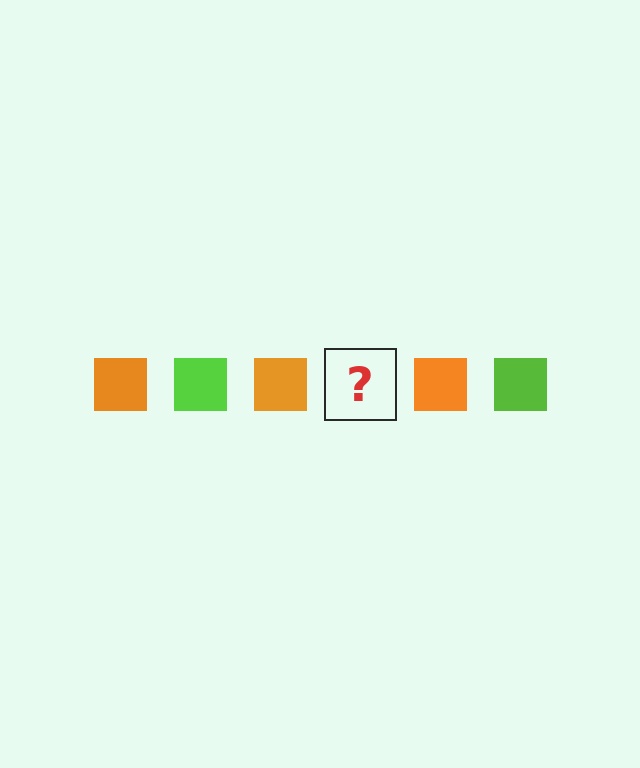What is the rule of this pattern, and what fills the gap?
The rule is that the pattern cycles through orange, lime squares. The gap should be filled with a lime square.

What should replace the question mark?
The question mark should be replaced with a lime square.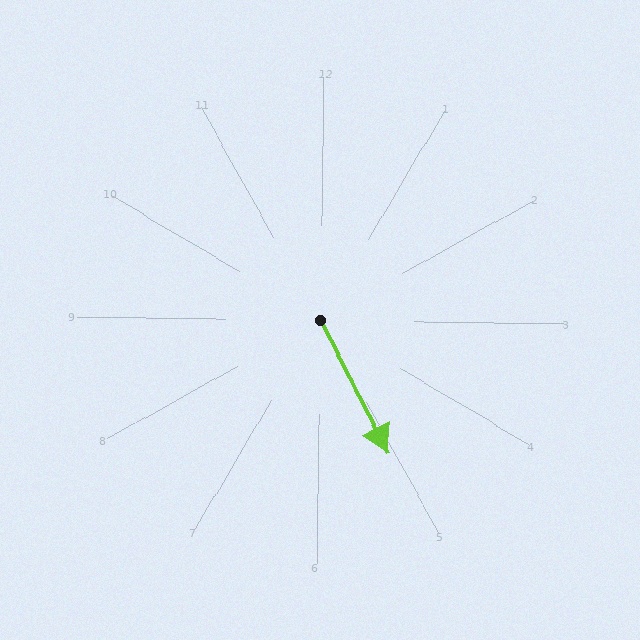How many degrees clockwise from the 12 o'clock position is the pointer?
Approximately 152 degrees.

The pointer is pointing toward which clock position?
Roughly 5 o'clock.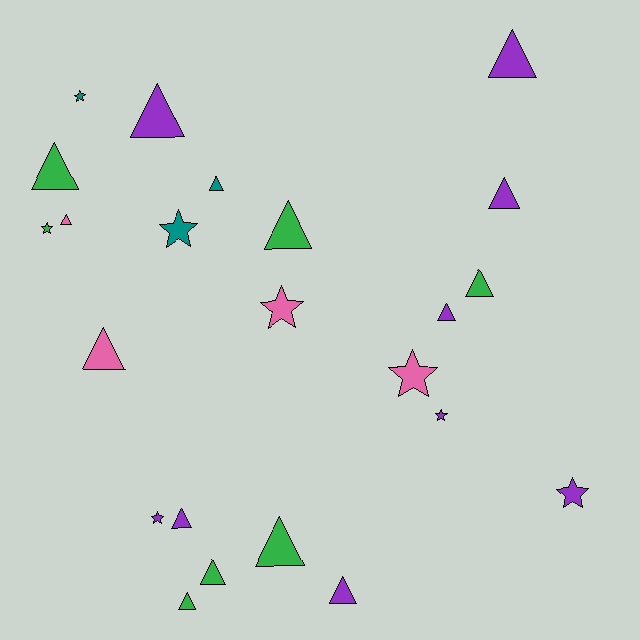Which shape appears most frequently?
Triangle, with 15 objects.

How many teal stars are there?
There are 2 teal stars.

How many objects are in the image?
There are 23 objects.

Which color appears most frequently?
Purple, with 9 objects.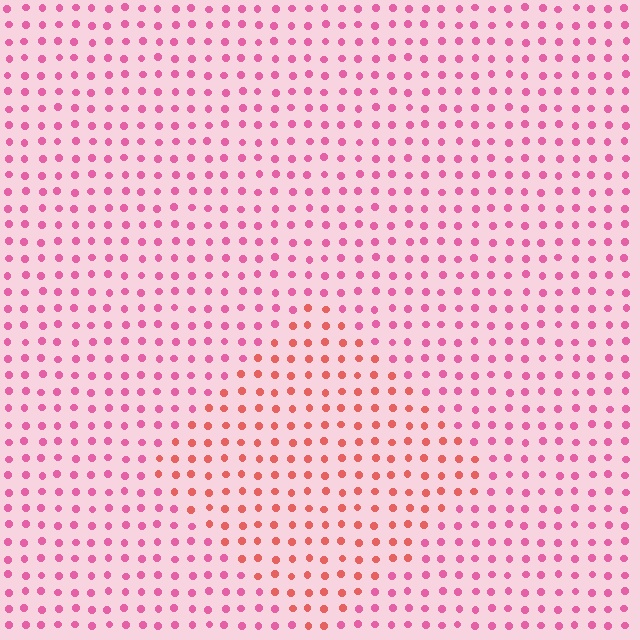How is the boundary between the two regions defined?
The boundary is defined purely by a slight shift in hue (about 32 degrees). Spacing, size, and orientation are identical on both sides.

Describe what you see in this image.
The image is filled with small pink elements in a uniform arrangement. A diamond-shaped region is visible where the elements are tinted to a slightly different hue, forming a subtle color boundary.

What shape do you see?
I see a diamond.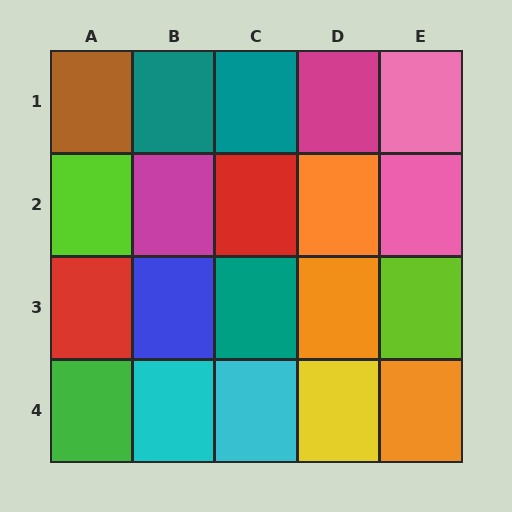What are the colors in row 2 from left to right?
Lime, magenta, red, orange, pink.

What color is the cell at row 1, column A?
Brown.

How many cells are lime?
2 cells are lime.